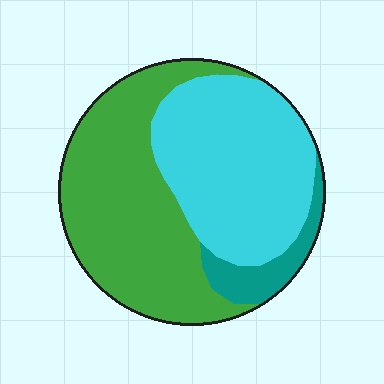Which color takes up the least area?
Teal, at roughly 10%.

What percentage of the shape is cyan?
Cyan covers 43% of the shape.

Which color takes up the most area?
Green, at roughly 50%.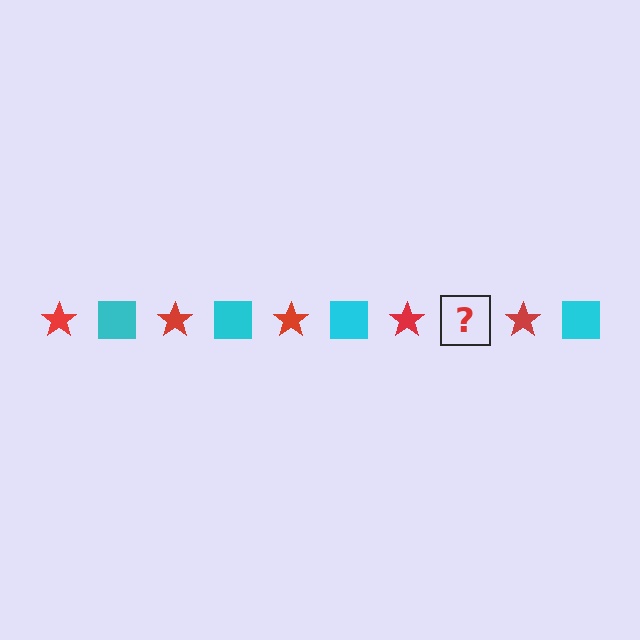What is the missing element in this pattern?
The missing element is a cyan square.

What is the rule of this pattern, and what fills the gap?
The rule is that the pattern alternates between red star and cyan square. The gap should be filled with a cyan square.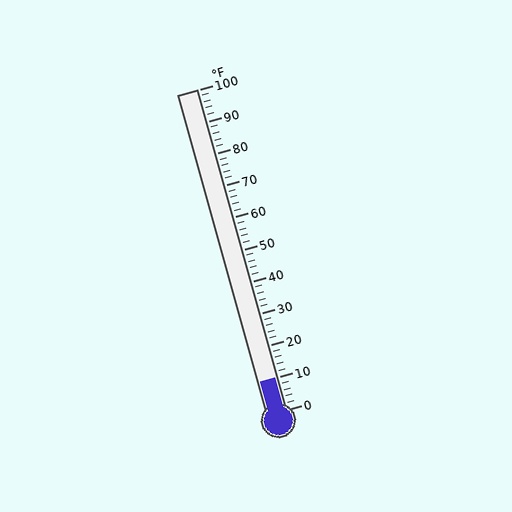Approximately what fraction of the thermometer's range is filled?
The thermometer is filled to approximately 10% of its range.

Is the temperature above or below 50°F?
The temperature is below 50°F.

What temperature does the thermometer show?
The thermometer shows approximately 10°F.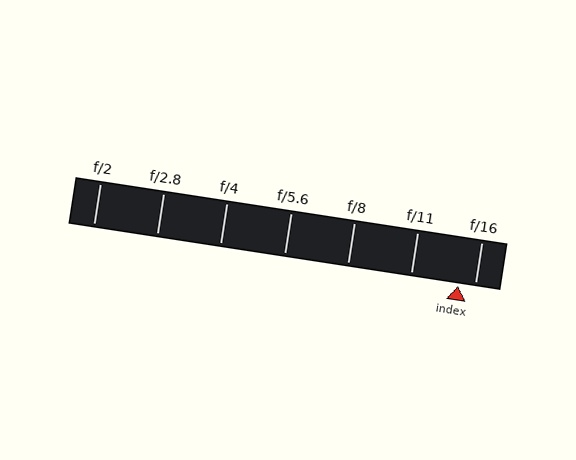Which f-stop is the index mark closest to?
The index mark is closest to f/16.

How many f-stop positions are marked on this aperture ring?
There are 7 f-stop positions marked.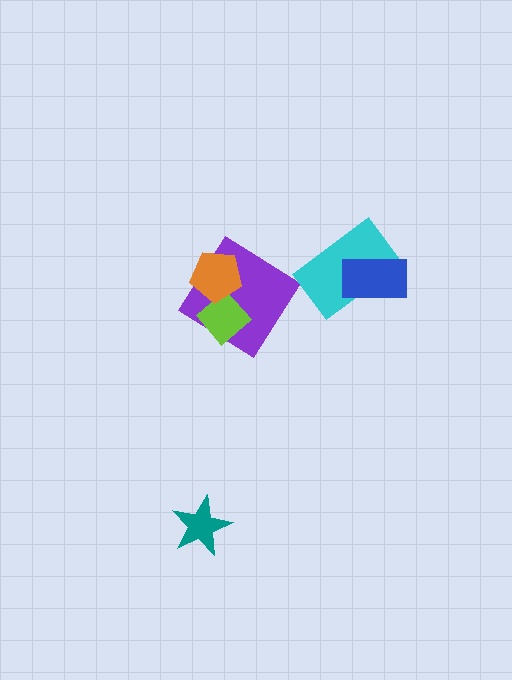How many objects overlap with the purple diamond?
2 objects overlap with the purple diamond.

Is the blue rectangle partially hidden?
No, no other shape covers it.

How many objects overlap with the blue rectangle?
1 object overlaps with the blue rectangle.